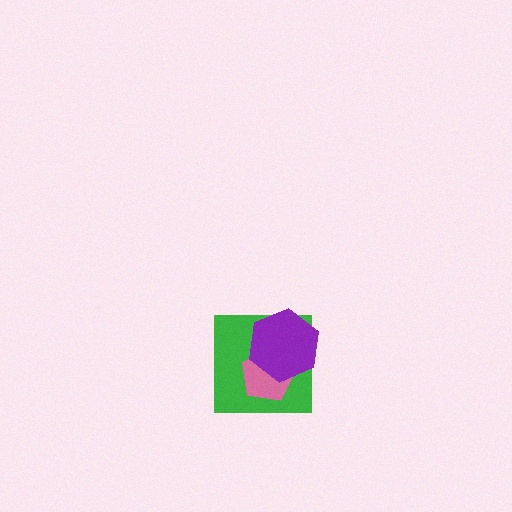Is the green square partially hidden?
Yes, it is partially covered by another shape.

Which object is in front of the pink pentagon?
The purple hexagon is in front of the pink pentagon.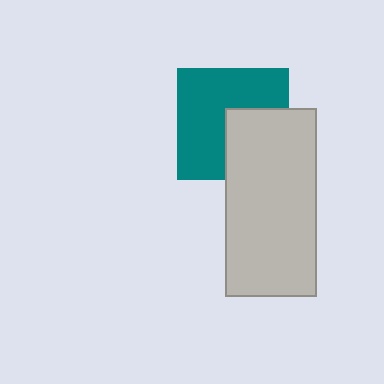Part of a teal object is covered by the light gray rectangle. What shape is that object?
It is a square.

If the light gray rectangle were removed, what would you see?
You would see the complete teal square.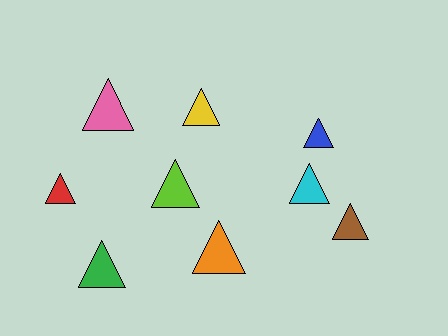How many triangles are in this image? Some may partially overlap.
There are 9 triangles.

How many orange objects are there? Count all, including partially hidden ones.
There is 1 orange object.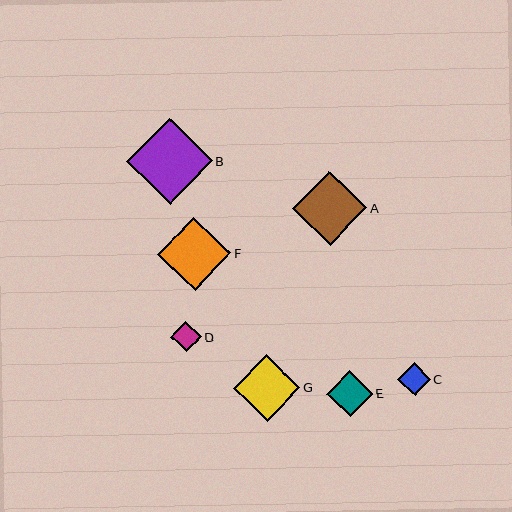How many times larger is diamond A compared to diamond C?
Diamond A is approximately 2.3 times the size of diamond C.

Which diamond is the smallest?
Diamond D is the smallest with a size of approximately 30 pixels.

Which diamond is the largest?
Diamond B is the largest with a size of approximately 86 pixels.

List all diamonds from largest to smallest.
From largest to smallest: B, A, F, G, E, C, D.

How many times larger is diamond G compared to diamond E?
Diamond G is approximately 1.4 times the size of diamond E.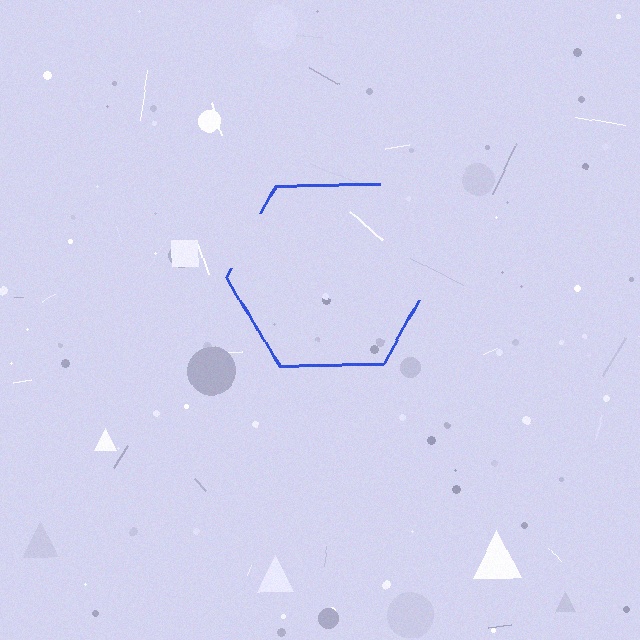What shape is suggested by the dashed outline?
The dashed outline suggests a hexagon.